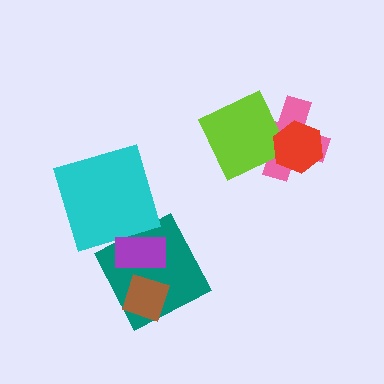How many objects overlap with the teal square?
2 objects overlap with the teal square.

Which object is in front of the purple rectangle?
The brown diamond is in front of the purple rectangle.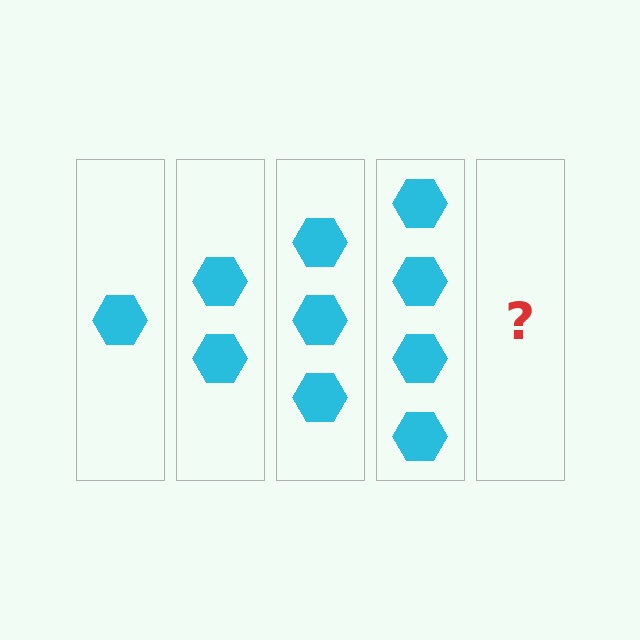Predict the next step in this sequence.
The next step is 5 hexagons.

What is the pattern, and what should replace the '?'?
The pattern is that each step adds one more hexagon. The '?' should be 5 hexagons.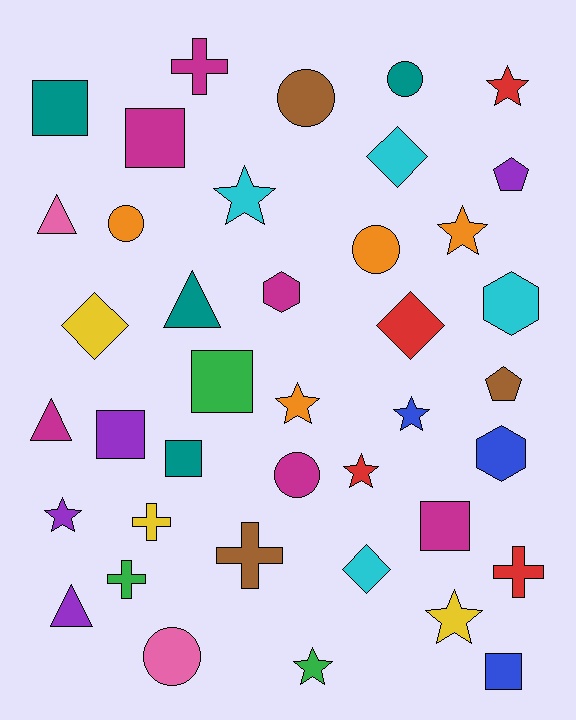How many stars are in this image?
There are 9 stars.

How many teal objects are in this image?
There are 4 teal objects.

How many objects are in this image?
There are 40 objects.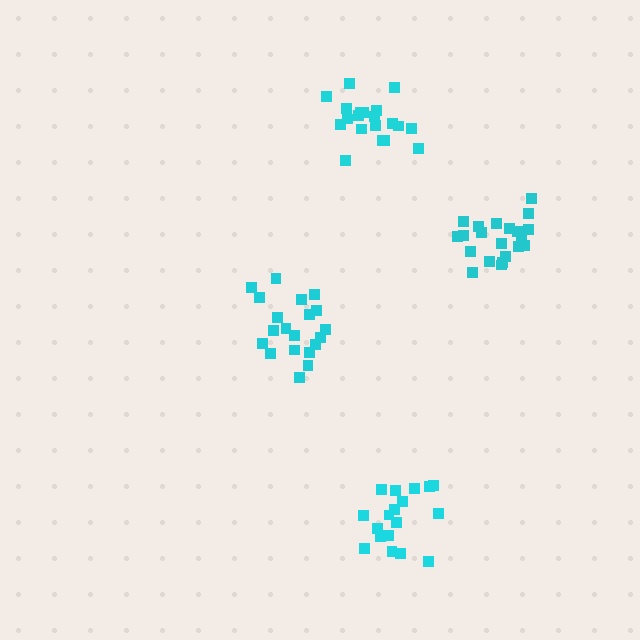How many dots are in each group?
Group 1: 20 dots, Group 2: 20 dots, Group 3: 21 dots, Group 4: 18 dots (79 total).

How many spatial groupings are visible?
There are 4 spatial groupings.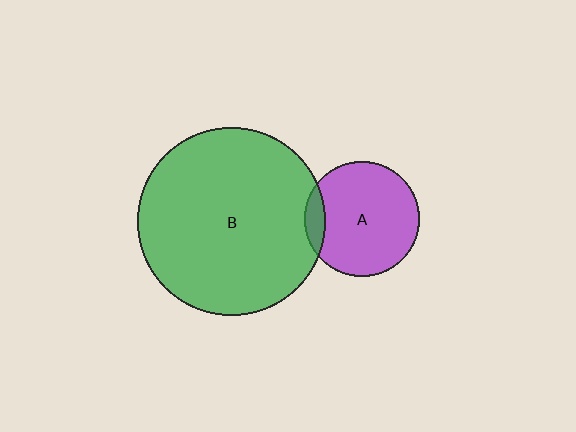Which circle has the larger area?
Circle B (green).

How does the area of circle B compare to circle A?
Approximately 2.7 times.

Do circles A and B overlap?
Yes.